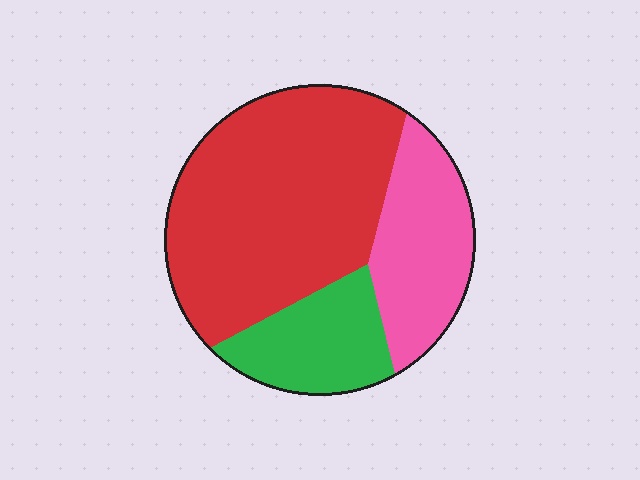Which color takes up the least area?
Green, at roughly 20%.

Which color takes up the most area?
Red, at roughly 55%.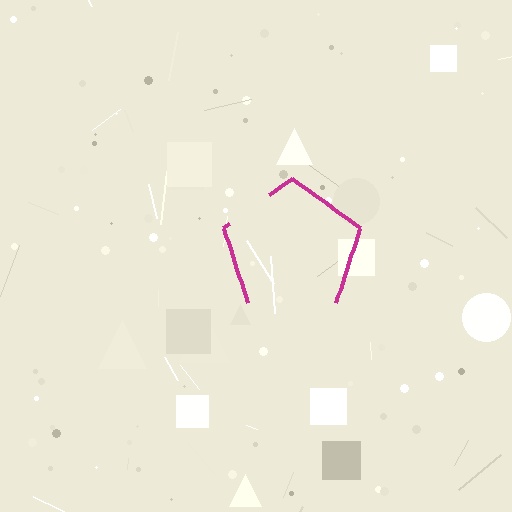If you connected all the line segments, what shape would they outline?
They would outline a pentagon.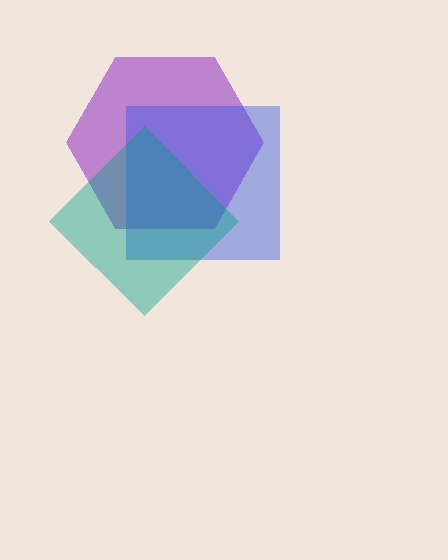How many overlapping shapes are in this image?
There are 3 overlapping shapes in the image.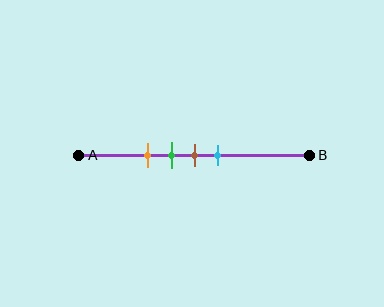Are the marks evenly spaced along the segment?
Yes, the marks are approximately evenly spaced.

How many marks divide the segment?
There are 4 marks dividing the segment.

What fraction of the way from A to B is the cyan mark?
The cyan mark is approximately 60% (0.6) of the way from A to B.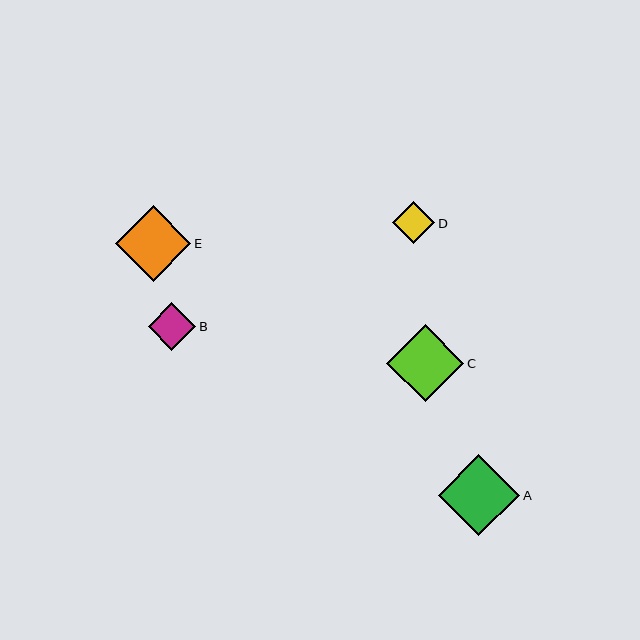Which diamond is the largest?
Diamond A is the largest with a size of approximately 81 pixels.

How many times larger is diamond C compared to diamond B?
Diamond C is approximately 1.6 times the size of diamond B.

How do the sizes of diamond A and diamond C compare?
Diamond A and diamond C are approximately the same size.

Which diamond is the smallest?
Diamond D is the smallest with a size of approximately 43 pixels.